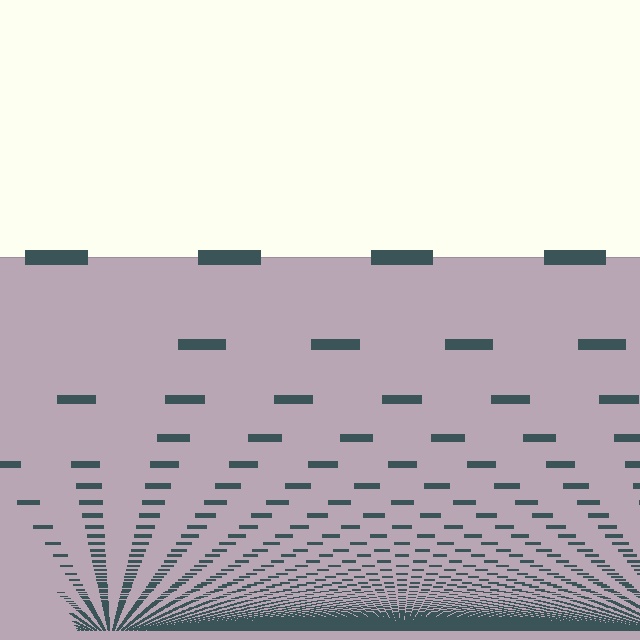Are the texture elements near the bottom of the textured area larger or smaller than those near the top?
Smaller. The gradient is inverted — elements near the bottom are smaller and denser.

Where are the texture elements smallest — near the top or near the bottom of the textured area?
Near the bottom.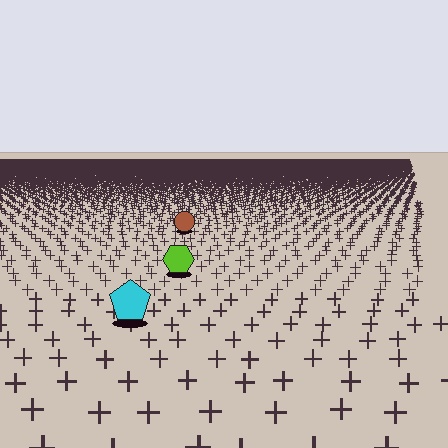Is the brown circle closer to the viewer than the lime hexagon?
No. The lime hexagon is closer — you can tell from the texture gradient: the ground texture is coarser near it.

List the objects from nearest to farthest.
From nearest to farthest: the cyan pentagon, the lime hexagon, the brown circle.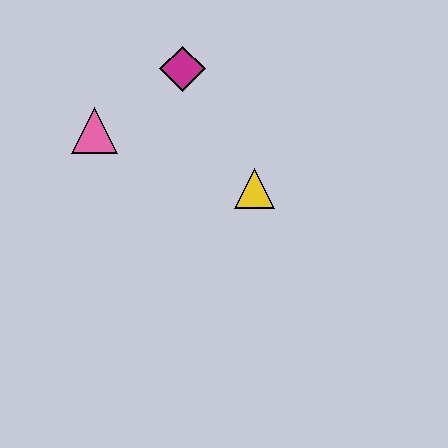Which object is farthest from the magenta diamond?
The yellow triangle is farthest from the magenta diamond.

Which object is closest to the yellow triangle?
The magenta diamond is closest to the yellow triangle.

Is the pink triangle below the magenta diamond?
Yes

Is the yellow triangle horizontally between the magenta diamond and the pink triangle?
No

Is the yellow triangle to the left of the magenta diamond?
No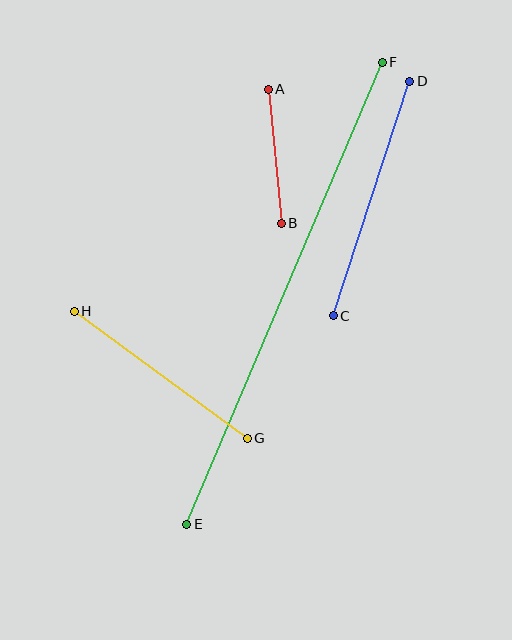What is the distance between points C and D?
The distance is approximately 247 pixels.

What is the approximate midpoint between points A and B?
The midpoint is at approximately (275, 156) pixels.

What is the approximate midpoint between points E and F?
The midpoint is at approximately (284, 293) pixels.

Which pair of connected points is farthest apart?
Points E and F are farthest apart.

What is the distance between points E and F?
The distance is approximately 502 pixels.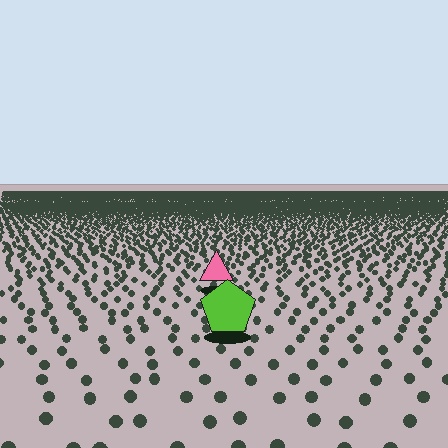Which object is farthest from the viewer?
The pink triangle is farthest from the viewer. It appears smaller and the ground texture around it is denser.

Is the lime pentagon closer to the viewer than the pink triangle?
Yes. The lime pentagon is closer — you can tell from the texture gradient: the ground texture is coarser near it.